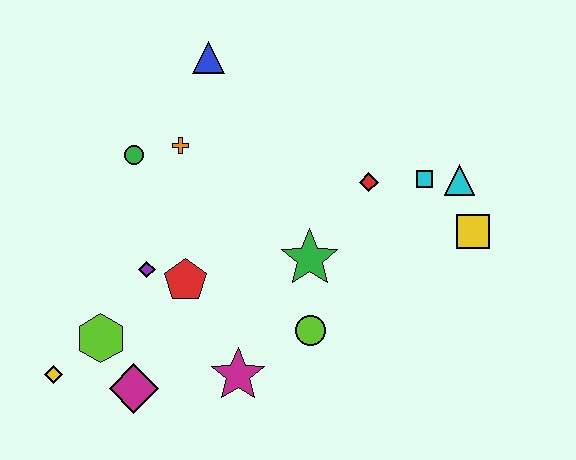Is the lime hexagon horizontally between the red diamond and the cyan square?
No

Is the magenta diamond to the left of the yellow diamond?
No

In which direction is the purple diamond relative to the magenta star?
The purple diamond is above the magenta star.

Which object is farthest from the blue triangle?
The yellow diamond is farthest from the blue triangle.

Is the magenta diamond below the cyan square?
Yes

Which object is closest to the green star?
The lime circle is closest to the green star.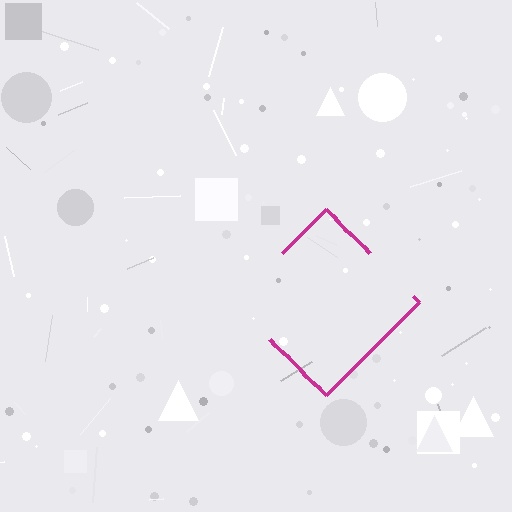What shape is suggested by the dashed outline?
The dashed outline suggests a diamond.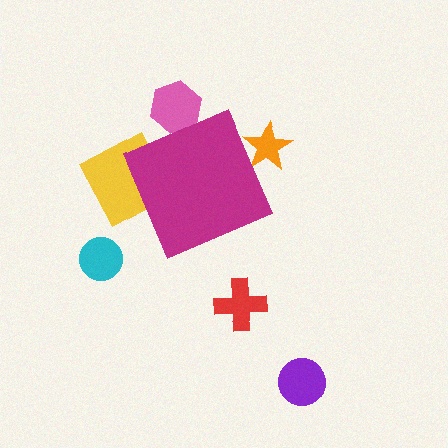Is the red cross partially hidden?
No, the red cross is fully visible.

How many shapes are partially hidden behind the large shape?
3 shapes are partially hidden.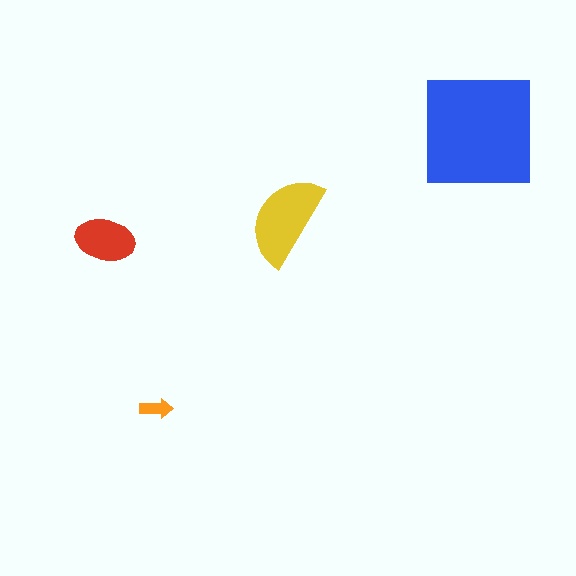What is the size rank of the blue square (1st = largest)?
1st.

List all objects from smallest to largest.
The orange arrow, the red ellipse, the yellow semicircle, the blue square.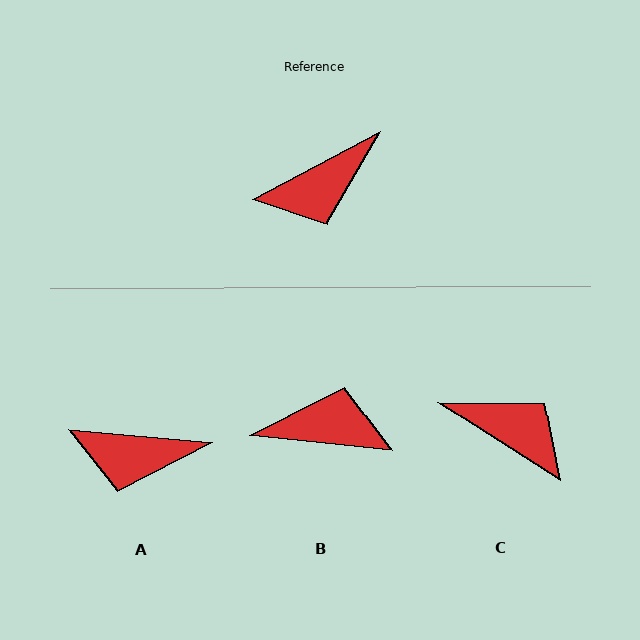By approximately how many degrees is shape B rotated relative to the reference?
Approximately 146 degrees counter-clockwise.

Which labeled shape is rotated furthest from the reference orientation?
B, about 146 degrees away.